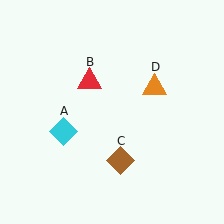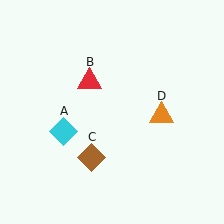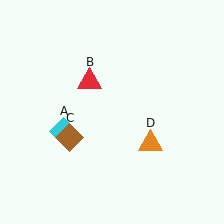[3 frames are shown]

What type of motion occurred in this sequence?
The brown diamond (object C), orange triangle (object D) rotated clockwise around the center of the scene.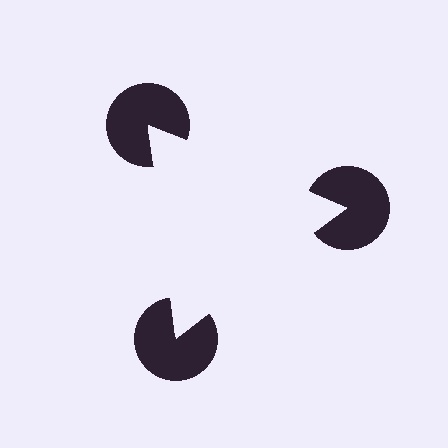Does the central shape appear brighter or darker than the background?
It typically appears slightly brighter than the background, even though no actual brightness change is drawn.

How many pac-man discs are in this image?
There are 3 — one at each vertex of the illusory triangle.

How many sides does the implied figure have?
3 sides.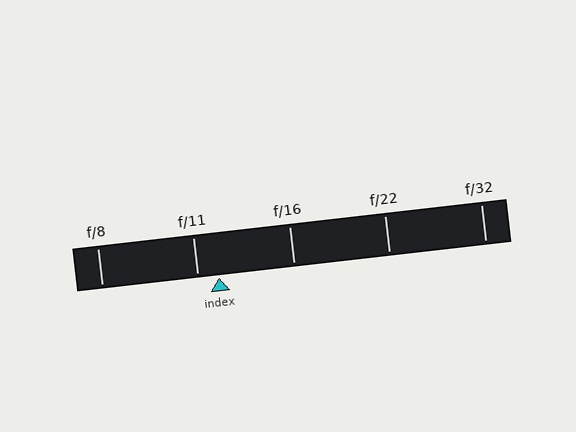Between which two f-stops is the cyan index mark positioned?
The index mark is between f/11 and f/16.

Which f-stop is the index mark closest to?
The index mark is closest to f/11.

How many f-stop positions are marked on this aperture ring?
There are 5 f-stop positions marked.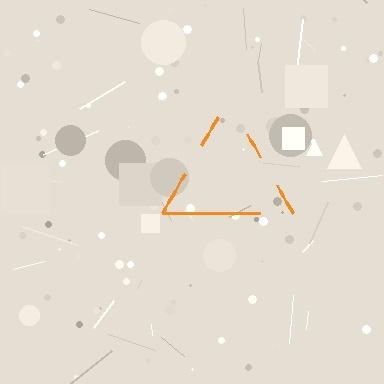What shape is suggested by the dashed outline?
The dashed outline suggests a triangle.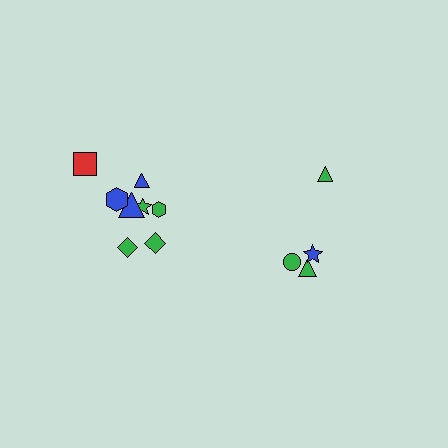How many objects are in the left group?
There are 8 objects.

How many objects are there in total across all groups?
There are 12 objects.